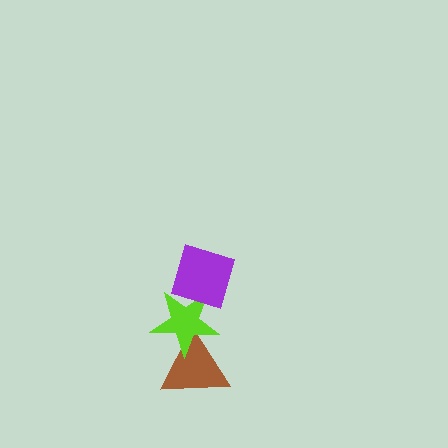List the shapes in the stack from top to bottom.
From top to bottom: the purple diamond, the lime star, the brown triangle.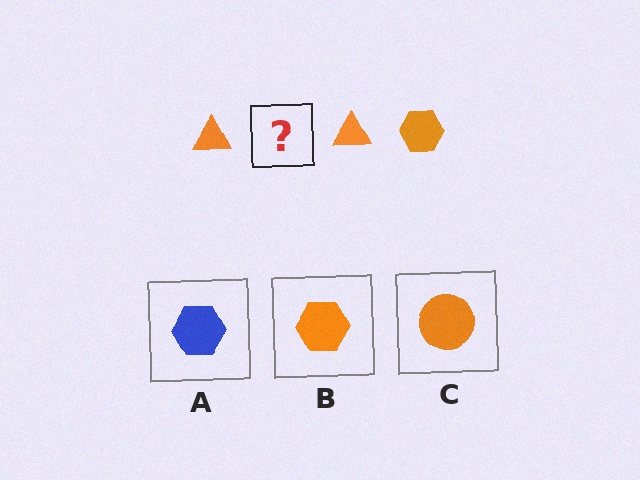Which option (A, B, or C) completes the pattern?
B.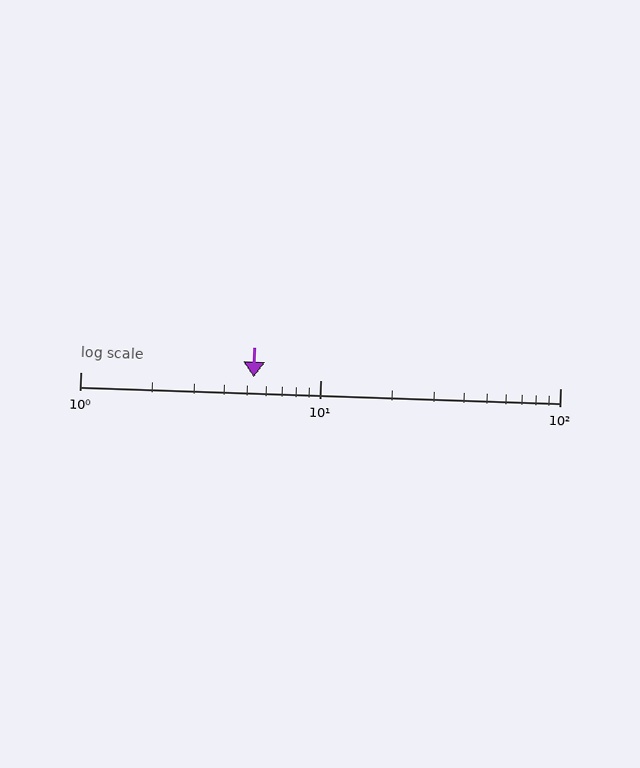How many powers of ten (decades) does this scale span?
The scale spans 2 decades, from 1 to 100.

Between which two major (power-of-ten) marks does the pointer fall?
The pointer is between 1 and 10.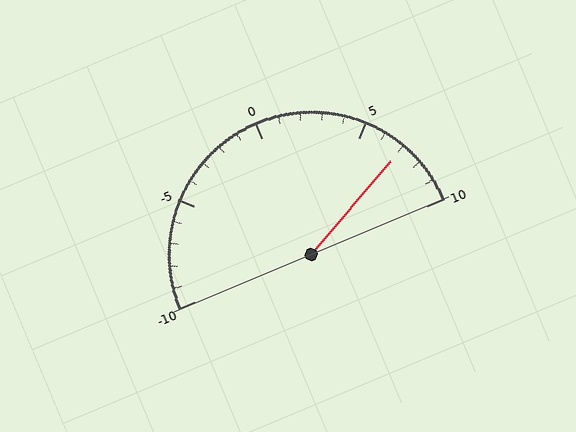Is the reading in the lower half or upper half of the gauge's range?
The reading is in the upper half of the range (-10 to 10).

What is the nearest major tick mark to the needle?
The nearest major tick mark is 5.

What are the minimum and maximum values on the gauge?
The gauge ranges from -10 to 10.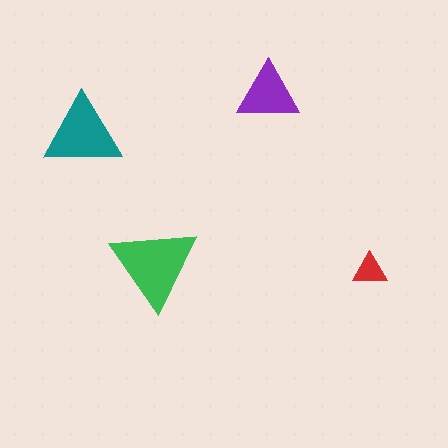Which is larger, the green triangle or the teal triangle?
The green one.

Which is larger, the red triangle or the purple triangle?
The purple one.